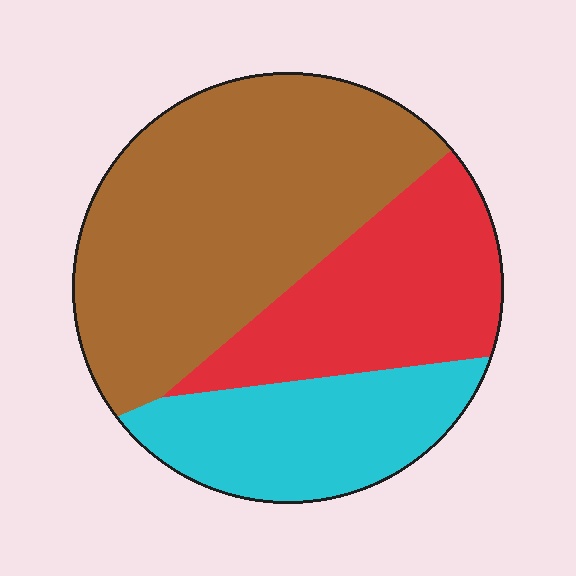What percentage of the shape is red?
Red takes up between a sixth and a third of the shape.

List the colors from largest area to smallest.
From largest to smallest: brown, red, cyan.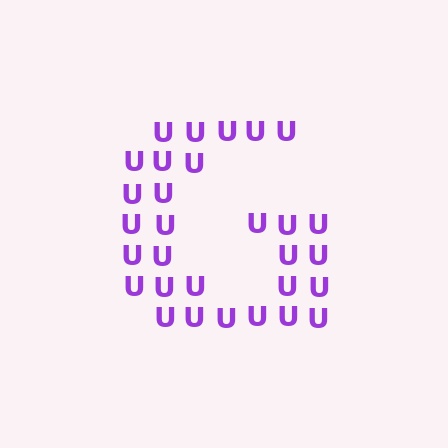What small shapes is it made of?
It is made of small letter U's.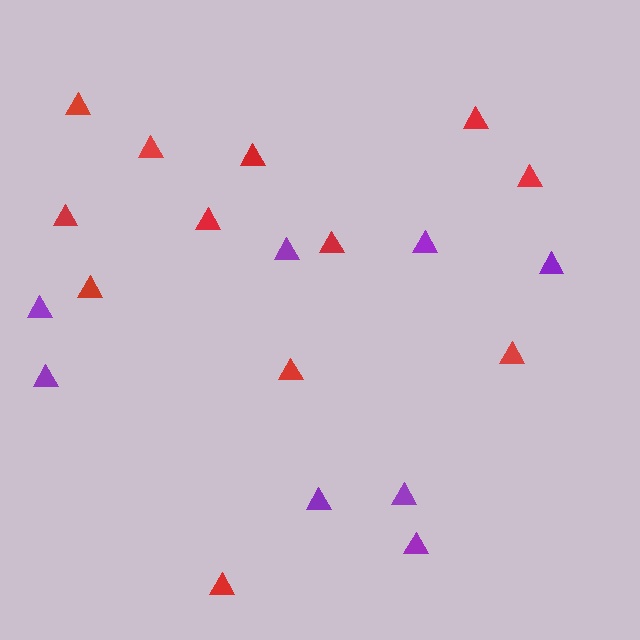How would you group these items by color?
There are 2 groups: one group of purple triangles (8) and one group of red triangles (12).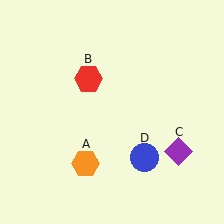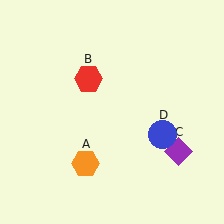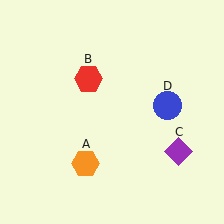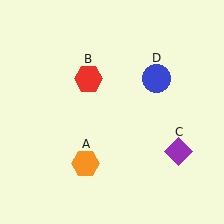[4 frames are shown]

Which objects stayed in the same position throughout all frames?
Orange hexagon (object A) and red hexagon (object B) and purple diamond (object C) remained stationary.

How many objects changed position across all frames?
1 object changed position: blue circle (object D).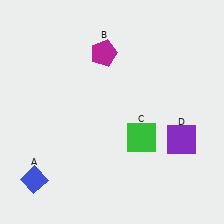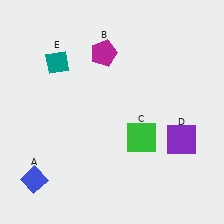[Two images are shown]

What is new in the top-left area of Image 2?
A teal diamond (E) was added in the top-left area of Image 2.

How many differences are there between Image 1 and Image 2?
There is 1 difference between the two images.